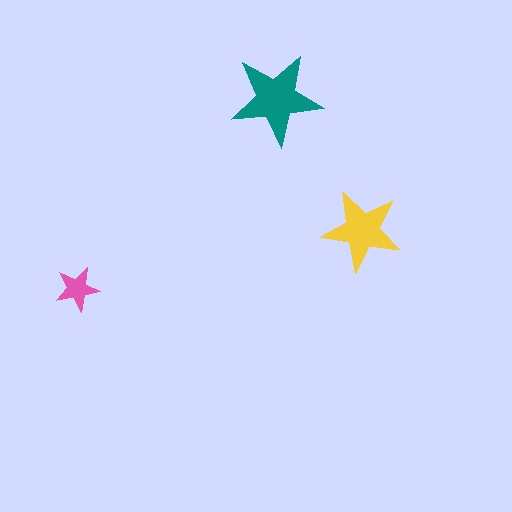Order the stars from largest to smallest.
the teal one, the yellow one, the pink one.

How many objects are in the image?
There are 3 objects in the image.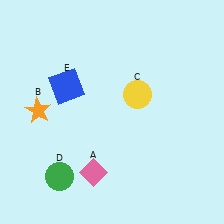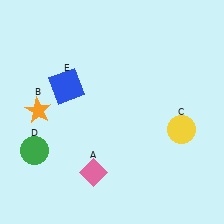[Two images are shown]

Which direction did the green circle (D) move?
The green circle (D) moved up.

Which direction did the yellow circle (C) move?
The yellow circle (C) moved right.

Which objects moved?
The objects that moved are: the yellow circle (C), the green circle (D).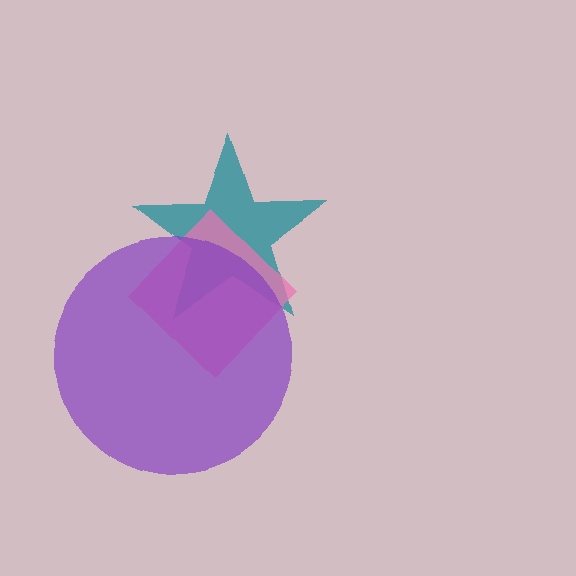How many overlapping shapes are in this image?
There are 3 overlapping shapes in the image.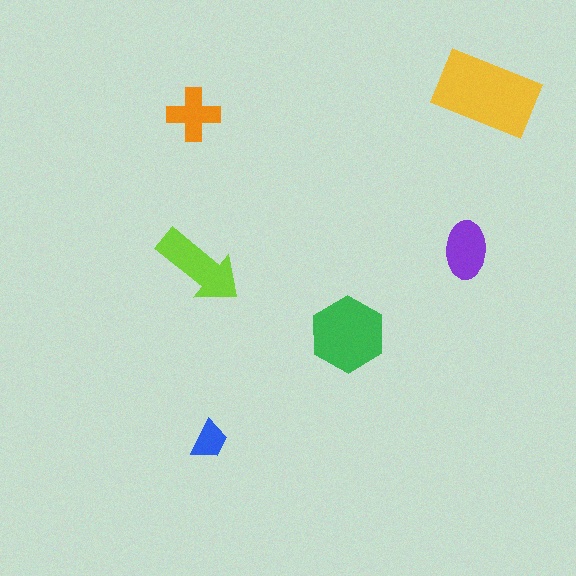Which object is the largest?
The yellow rectangle.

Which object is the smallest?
The blue trapezoid.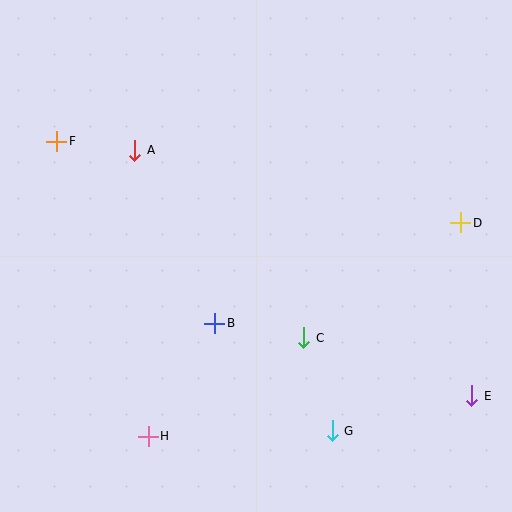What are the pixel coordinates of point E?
Point E is at (472, 396).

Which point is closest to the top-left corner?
Point F is closest to the top-left corner.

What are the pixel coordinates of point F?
Point F is at (57, 141).